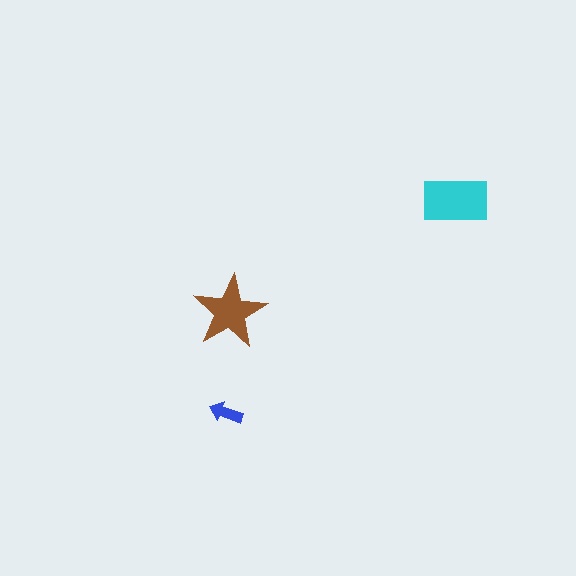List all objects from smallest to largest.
The blue arrow, the brown star, the cyan rectangle.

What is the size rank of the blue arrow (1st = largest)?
3rd.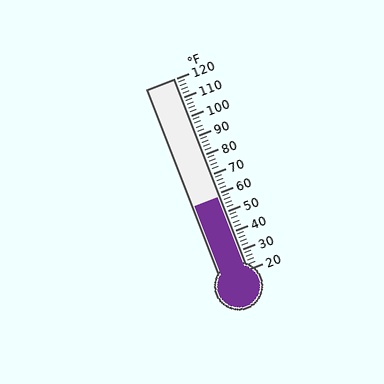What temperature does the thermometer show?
The thermometer shows approximately 58°F.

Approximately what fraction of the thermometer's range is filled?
The thermometer is filled to approximately 40% of its range.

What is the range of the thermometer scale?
The thermometer scale ranges from 20°F to 120°F.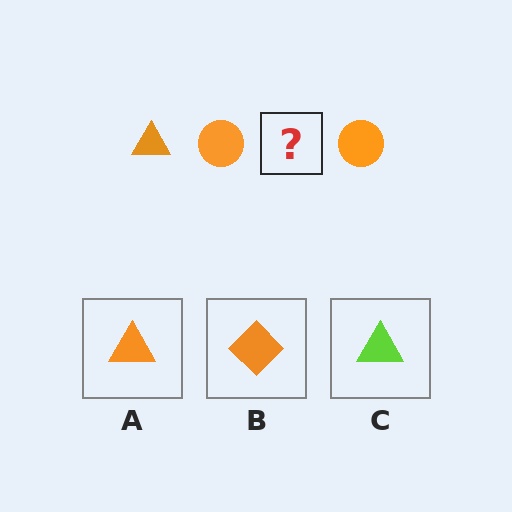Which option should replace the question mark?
Option A.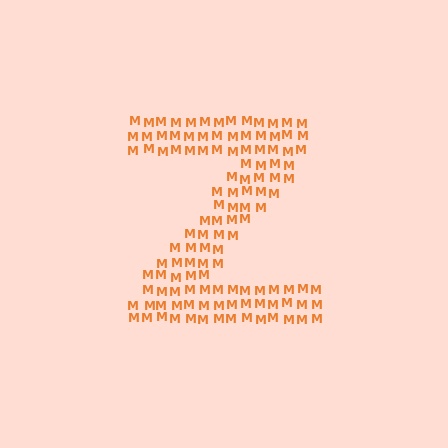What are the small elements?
The small elements are letter M's.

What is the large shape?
The large shape is the letter Z.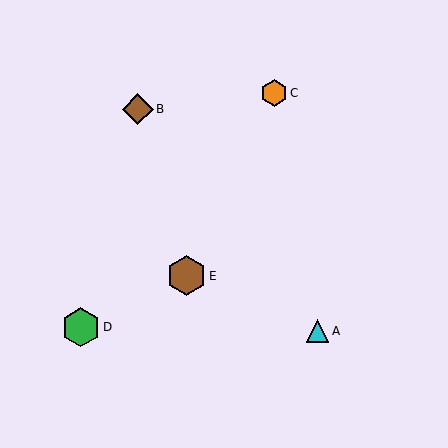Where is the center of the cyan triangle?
The center of the cyan triangle is at (317, 331).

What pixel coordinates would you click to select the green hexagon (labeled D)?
Click at (81, 327) to select the green hexagon D.